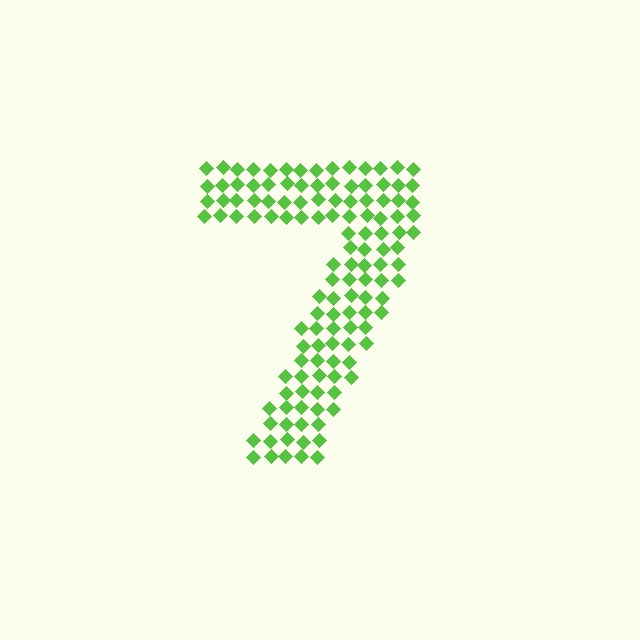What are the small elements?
The small elements are diamonds.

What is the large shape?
The large shape is the digit 7.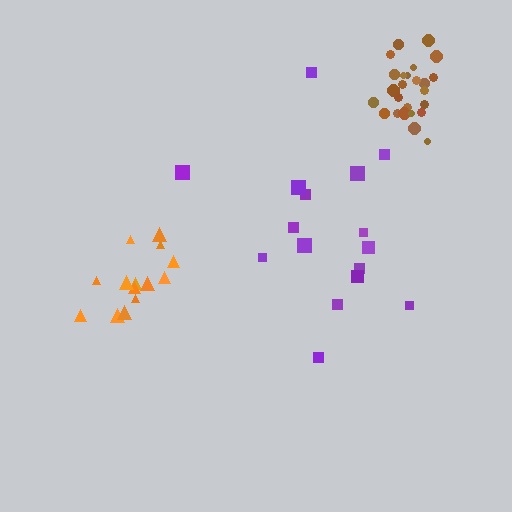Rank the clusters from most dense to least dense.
brown, orange, purple.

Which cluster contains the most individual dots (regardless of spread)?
Brown (25).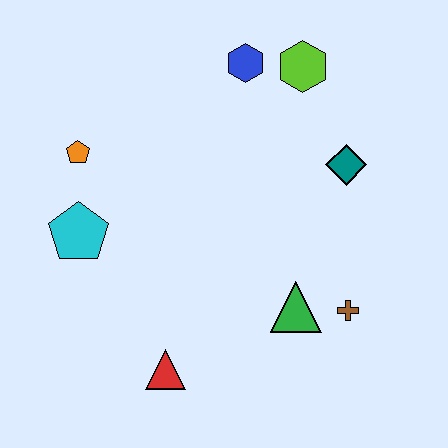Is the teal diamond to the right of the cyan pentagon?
Yes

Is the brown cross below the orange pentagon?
Yes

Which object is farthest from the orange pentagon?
The brown cross is farthest from the orange pentagon.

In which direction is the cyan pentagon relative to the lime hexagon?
The cyan pentagon is to the left of the lime hexagon.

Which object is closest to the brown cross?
The green triangle is closest to the brown cross.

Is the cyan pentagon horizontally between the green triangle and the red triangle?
No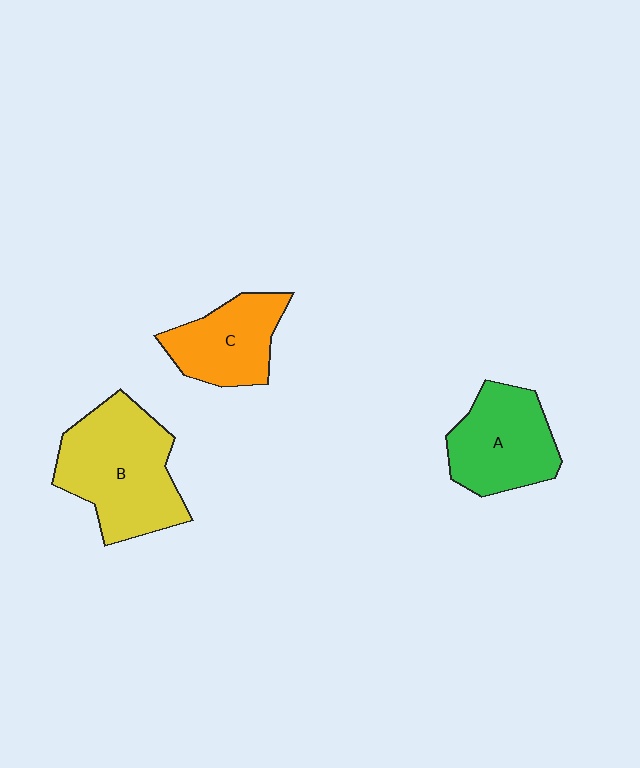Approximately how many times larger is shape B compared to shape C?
Approximately 1.6 times.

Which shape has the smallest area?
Shape C (orange).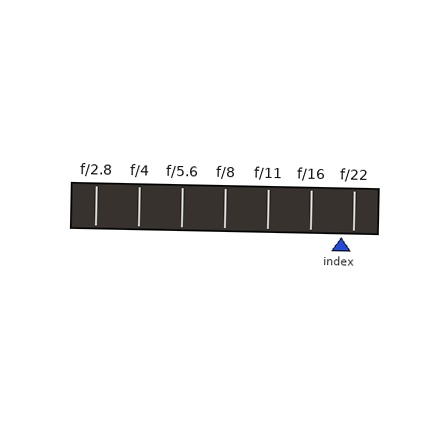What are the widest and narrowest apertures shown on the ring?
The widest aperture shown is f/2.8 and the narrowest is f/22.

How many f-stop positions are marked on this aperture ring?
There are 7 f-stop positions marked.